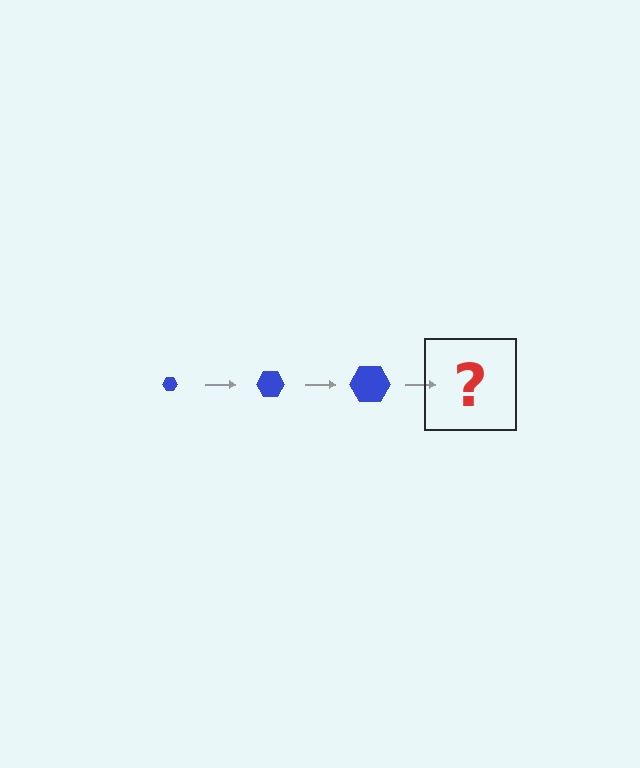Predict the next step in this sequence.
The next step is a blue hexagon, larger than the previous one.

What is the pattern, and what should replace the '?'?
The pattern is that the hexagon gets progressively larger each step. The '?' should be a blue hexagon, larger than the previous one.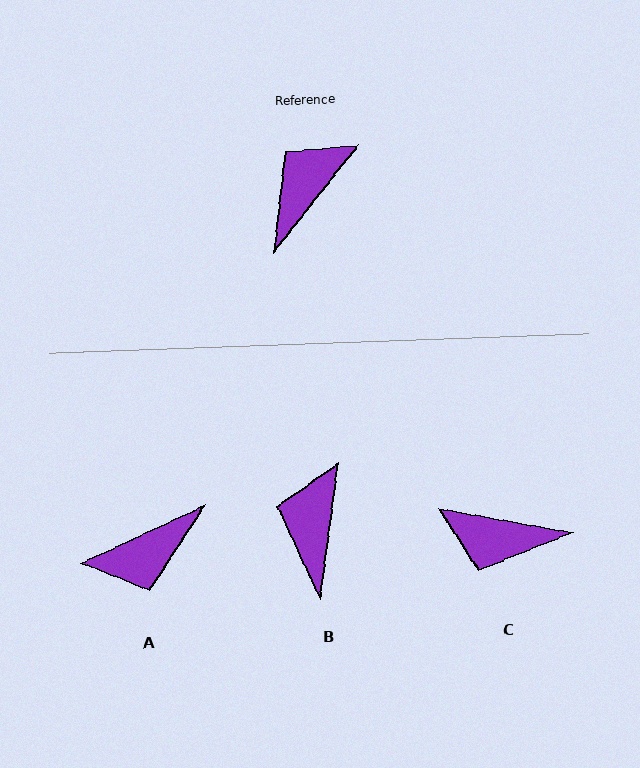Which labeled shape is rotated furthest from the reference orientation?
A, about 153 degrees away.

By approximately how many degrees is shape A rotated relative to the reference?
Approximately 153 degrees counter-clockwise.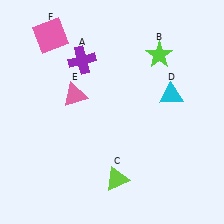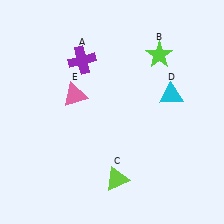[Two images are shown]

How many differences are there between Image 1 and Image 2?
There is 1 difference between the two images.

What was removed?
The pink square (F) was removed in Image 2.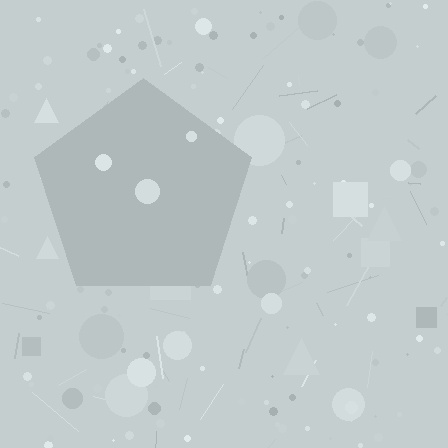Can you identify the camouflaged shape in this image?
The camouflaged shape is a pentagon.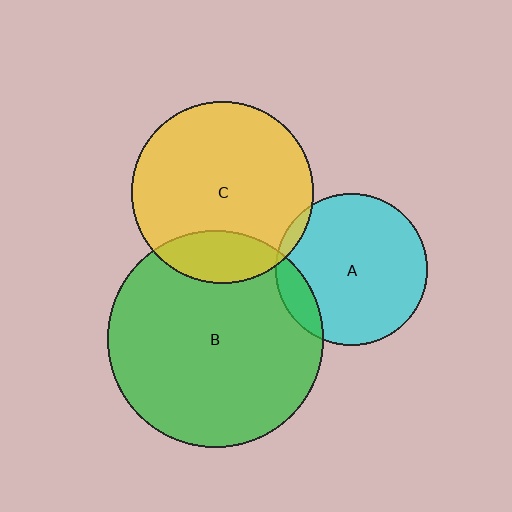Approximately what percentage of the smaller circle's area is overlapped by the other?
Approximately 10%.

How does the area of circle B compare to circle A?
Approximately 2.0 times.